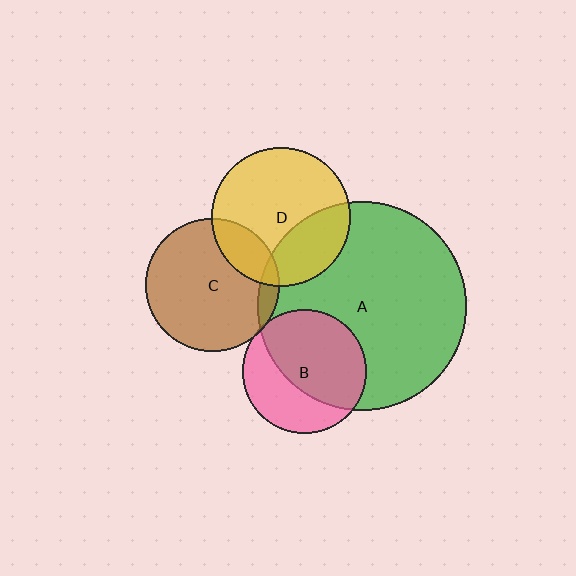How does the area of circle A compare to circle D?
Approximately 2.3 times.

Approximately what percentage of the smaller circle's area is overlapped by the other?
Approximately 20%.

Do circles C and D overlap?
Yes.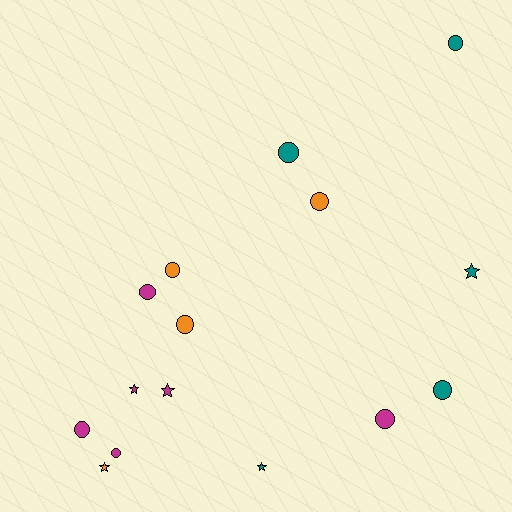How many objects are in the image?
There are 15 objects.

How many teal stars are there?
There are 2 teal stars.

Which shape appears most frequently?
Circle, with 10 objects.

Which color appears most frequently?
Magenta, with 6 objects.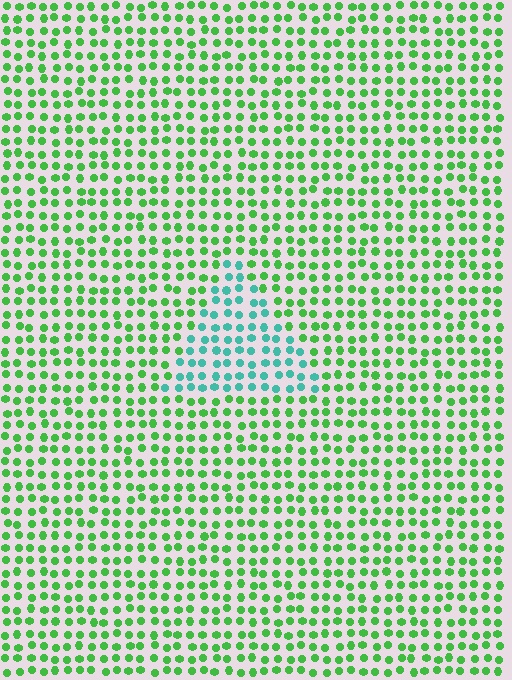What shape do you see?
I see a triangle.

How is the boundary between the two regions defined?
The boundary is defined purely by a slight shift in hue (about 50 degrees). Spacing, size, and orientation are identical on both sides.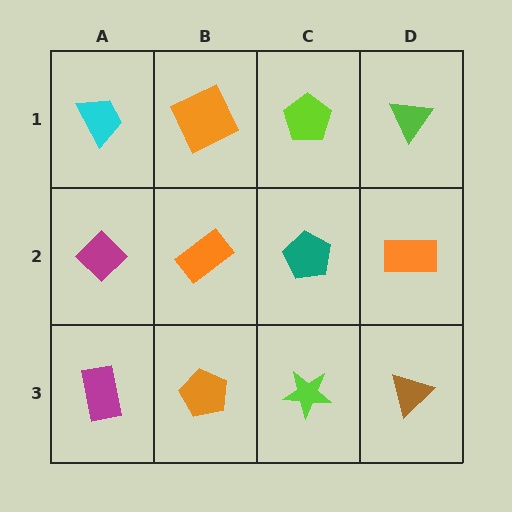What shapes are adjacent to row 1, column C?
A teal pentagon (row 2, column C), an orange square (row 1, column B), a lime triangle (row 1, column D).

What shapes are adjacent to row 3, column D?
An orange rectangle (row 2, column D), a lime star (row 3, column C).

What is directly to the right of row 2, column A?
An orange rectangle.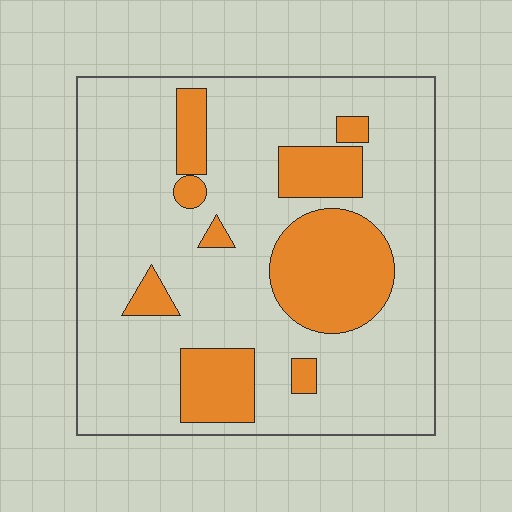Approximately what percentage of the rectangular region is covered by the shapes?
Approximately 25%.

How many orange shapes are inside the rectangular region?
9.